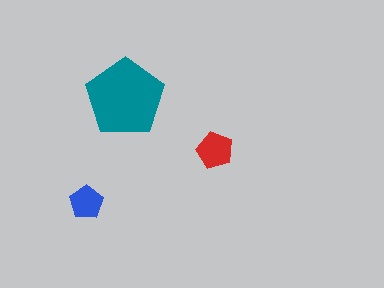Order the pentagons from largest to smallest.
the teal one, the red one, the blue one.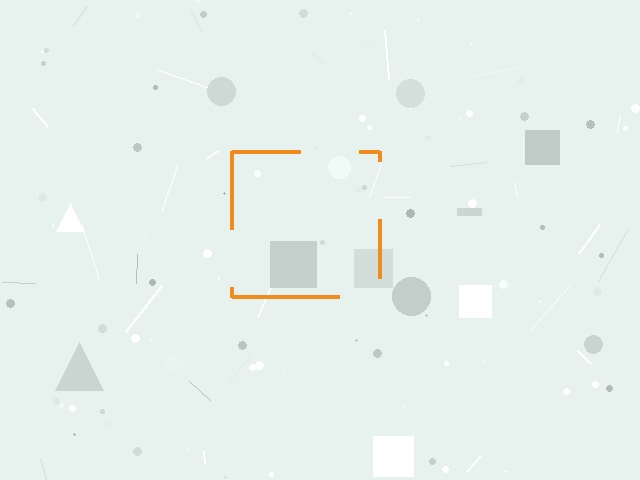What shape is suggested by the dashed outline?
The dashed outline suggests a square.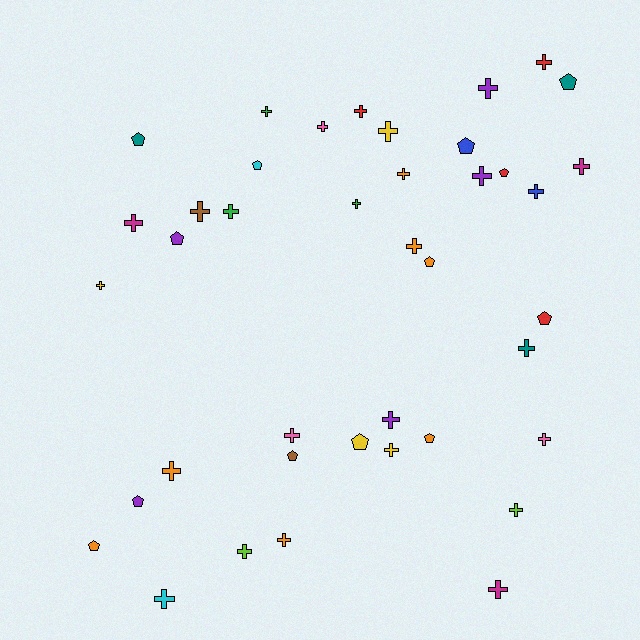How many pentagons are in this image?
There are 13 pentagons.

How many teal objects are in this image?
There are 3 teal objects.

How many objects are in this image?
There are 40 objects.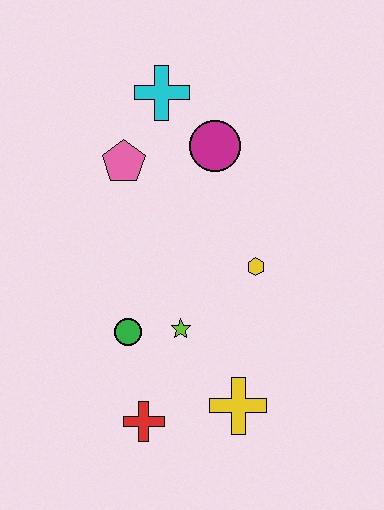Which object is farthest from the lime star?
The cyan cross is farthest from the lime star.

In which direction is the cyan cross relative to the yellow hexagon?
The cyan cross is above the yellow hexagon.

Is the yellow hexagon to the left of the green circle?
No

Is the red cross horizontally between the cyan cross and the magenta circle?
No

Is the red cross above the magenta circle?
No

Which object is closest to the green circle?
The lime star is closest to the green circle.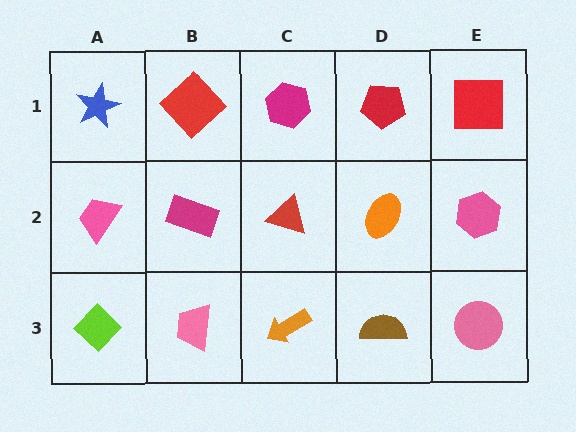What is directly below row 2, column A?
A lime diamond.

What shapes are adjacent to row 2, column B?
A red diamond (row 1, column B), a pink trapezoid (row 3, column B), a pink trapezoid (row 2, column A), a red triangle (row 2, column C).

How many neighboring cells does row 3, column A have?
2.